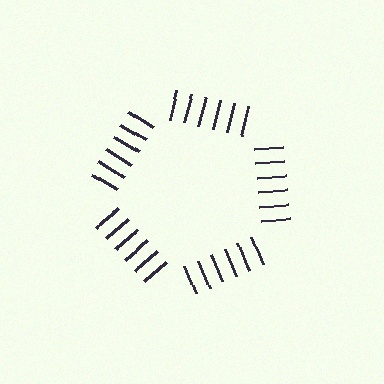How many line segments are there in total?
30 — 6 along each of the 5 edges.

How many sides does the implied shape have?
5 sides — the line-ends trace a pentagon.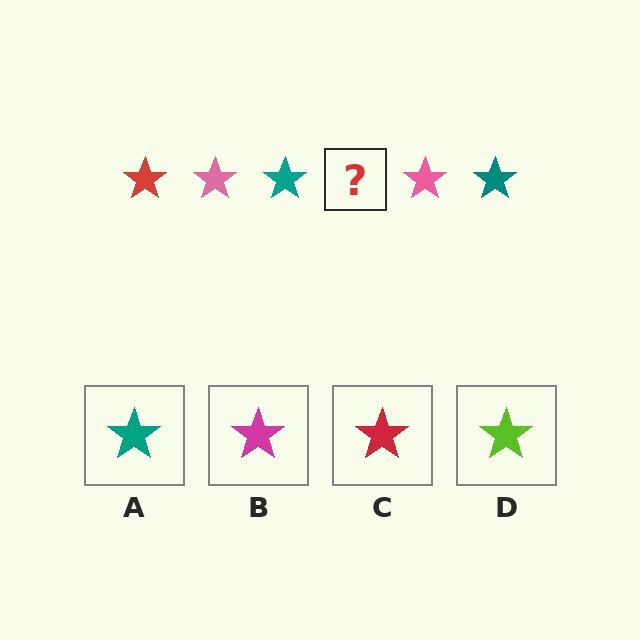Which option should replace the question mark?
Option C.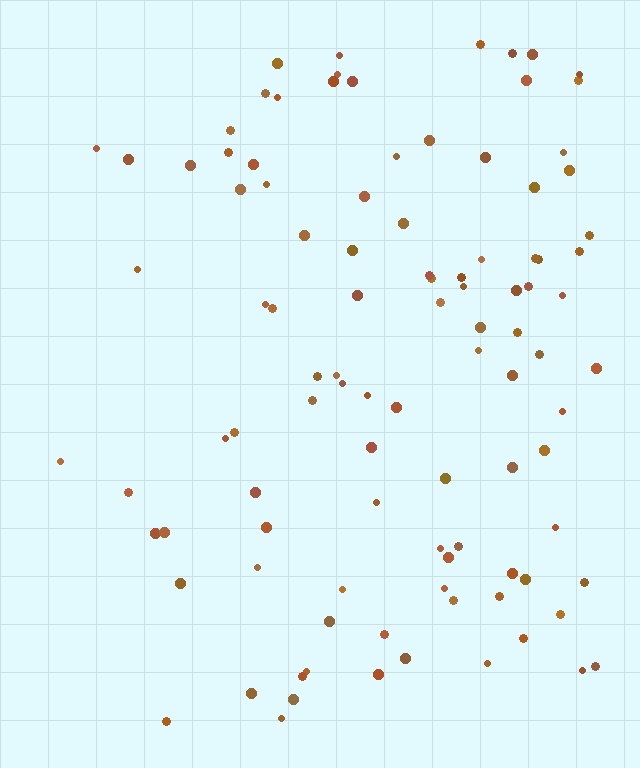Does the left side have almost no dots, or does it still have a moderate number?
Still a moderate number, just noticeably fewer than the right.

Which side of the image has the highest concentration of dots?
The right.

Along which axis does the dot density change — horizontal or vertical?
Horizontal.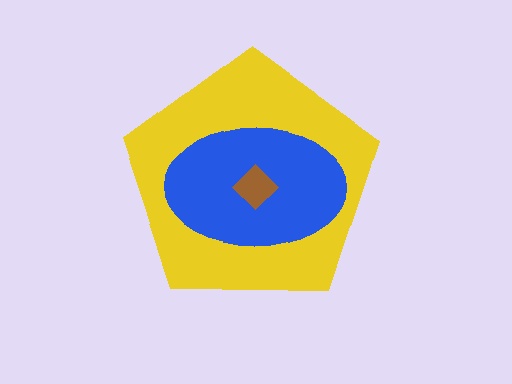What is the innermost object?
The brown diamond.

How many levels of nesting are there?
3.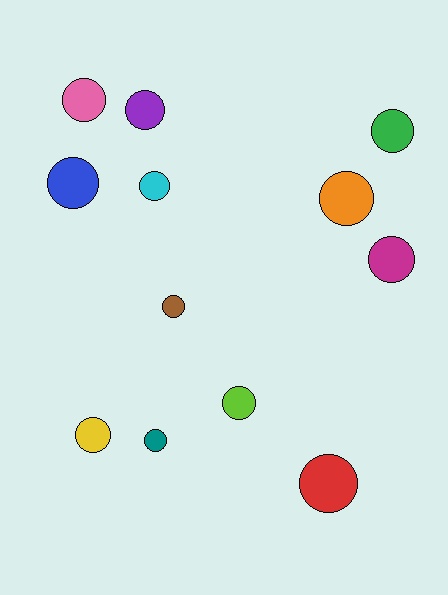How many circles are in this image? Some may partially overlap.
There are 12 circles.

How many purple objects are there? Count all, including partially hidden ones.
There is 1 purple object.